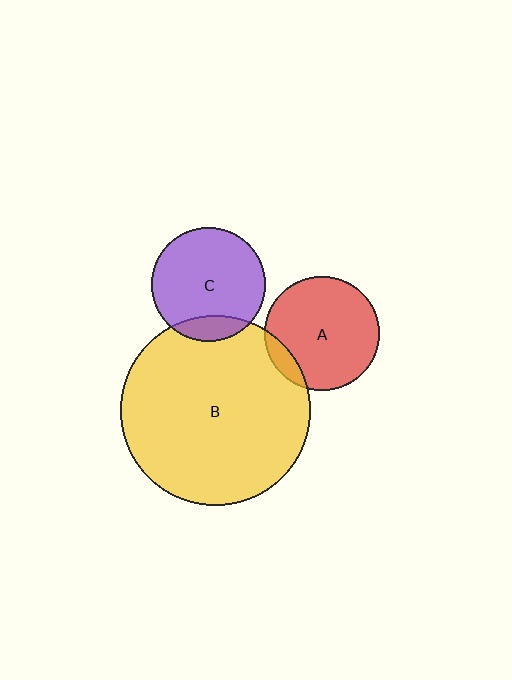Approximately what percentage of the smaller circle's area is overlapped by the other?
Approximately 10%.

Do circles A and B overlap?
Yes.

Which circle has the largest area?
Circle B (yellow).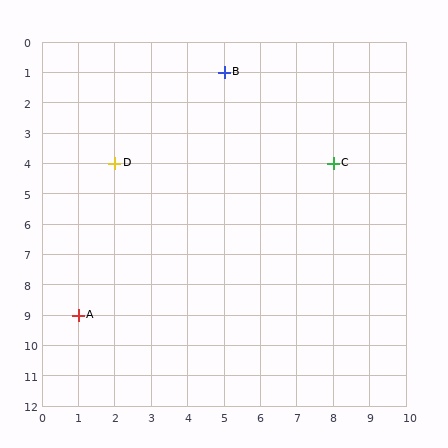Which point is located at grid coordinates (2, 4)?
Point D is at (2, 4).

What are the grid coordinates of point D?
Point D is at grid coordinates (2, 4).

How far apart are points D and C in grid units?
Points D and C are 6 columns apart.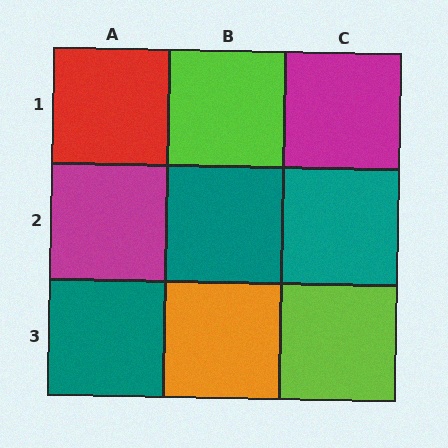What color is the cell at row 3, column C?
Lime.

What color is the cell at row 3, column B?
Orange.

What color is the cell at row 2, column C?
Teal.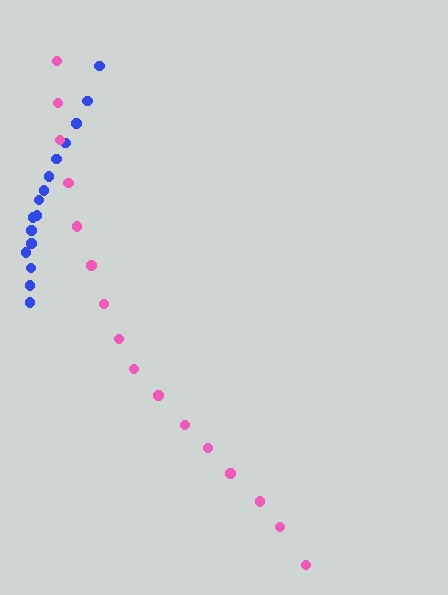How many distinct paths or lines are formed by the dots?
There are 2 distinct paths.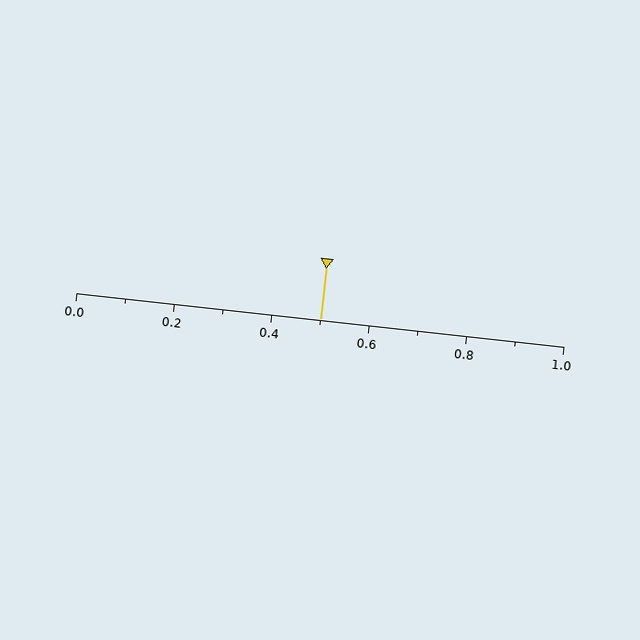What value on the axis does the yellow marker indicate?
The marker indicates approximately 0.5.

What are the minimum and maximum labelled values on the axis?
The axis runs from 0.0 to 1.0.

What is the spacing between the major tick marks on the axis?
The major ticks are spaced 0.2 apart.